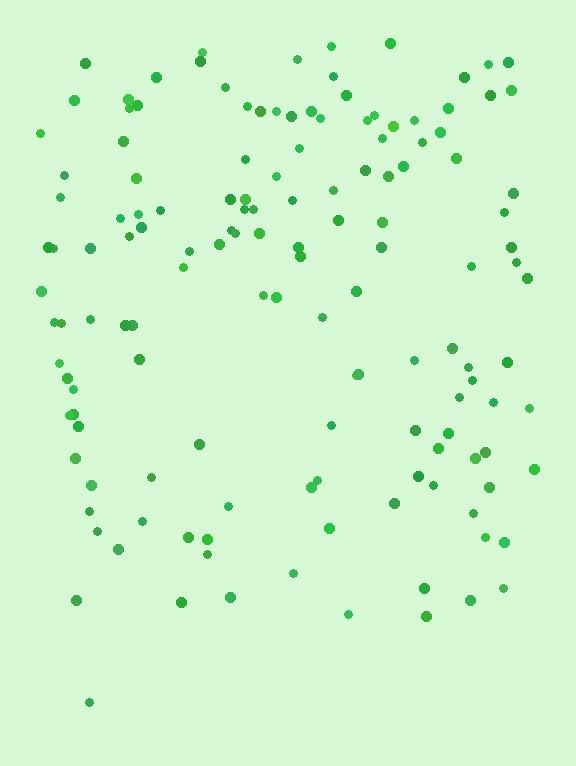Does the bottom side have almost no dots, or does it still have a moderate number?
Still a moderate number, just noticeably fewer than the top.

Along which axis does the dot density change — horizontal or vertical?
Vertical.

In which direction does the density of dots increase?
From bottom to top, with the top side densest.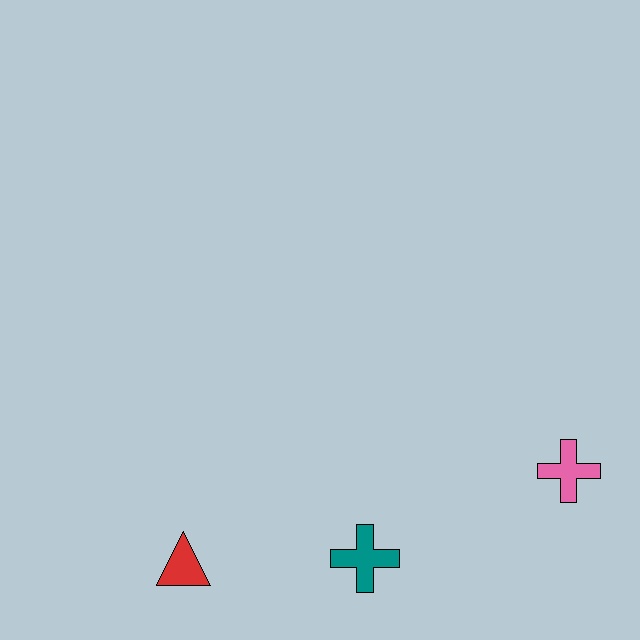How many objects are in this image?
There are 3 objects.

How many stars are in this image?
There are no stars.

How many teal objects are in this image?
There is 1 teal object.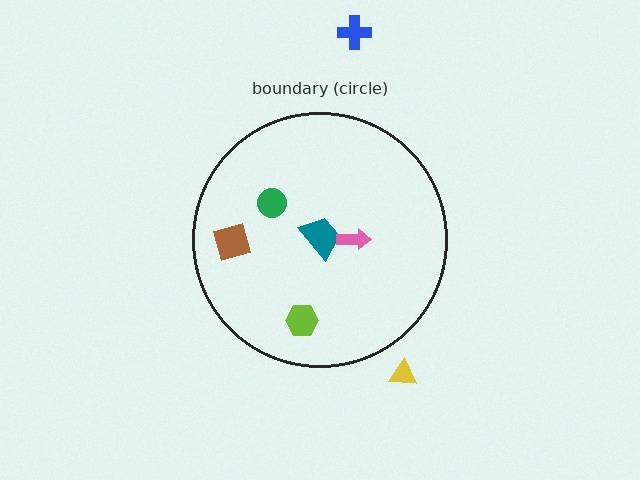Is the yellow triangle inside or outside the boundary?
Outside.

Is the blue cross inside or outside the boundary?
Outside.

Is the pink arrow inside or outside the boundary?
Inside.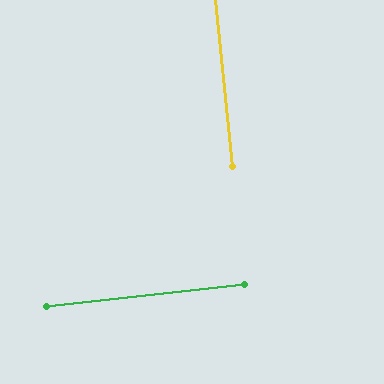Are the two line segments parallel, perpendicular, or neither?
Perpendicular — they meet at approximately 90°.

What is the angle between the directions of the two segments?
Approximately 90 degrees.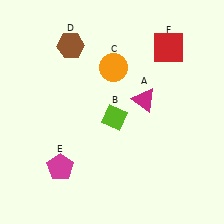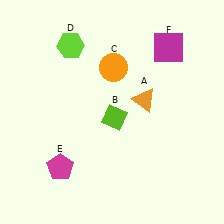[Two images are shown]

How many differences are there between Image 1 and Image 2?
There are 3 differences between the two images.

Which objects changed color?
A changed from magenta to orange. D changed from brown to lime. F changed from red to magenta.